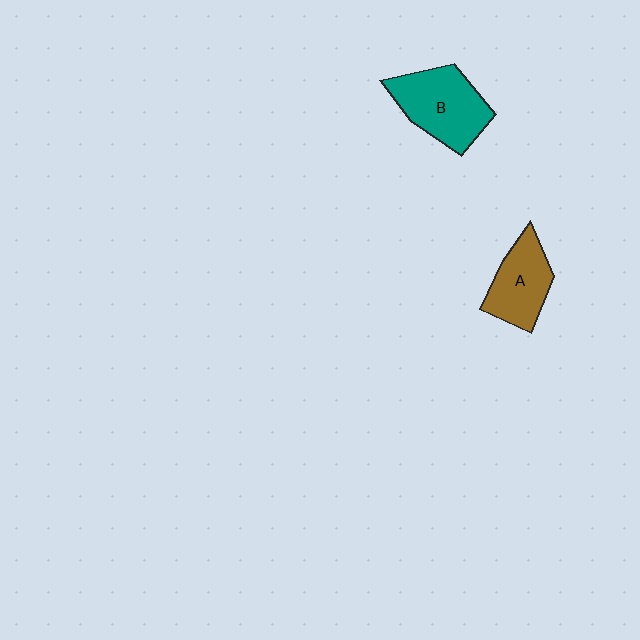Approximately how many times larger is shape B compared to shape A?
Approximately 1.3 times.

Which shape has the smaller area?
Shape A (brown).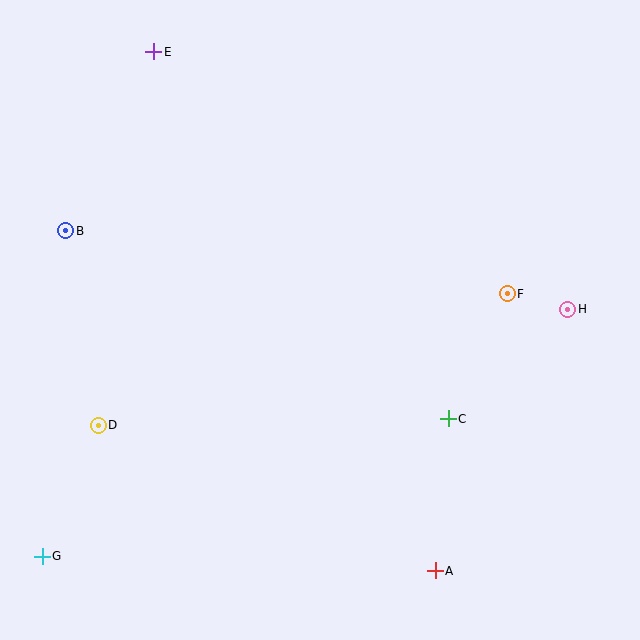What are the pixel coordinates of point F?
Point F is at (507, 294).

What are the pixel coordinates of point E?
Point E is at (154, 52).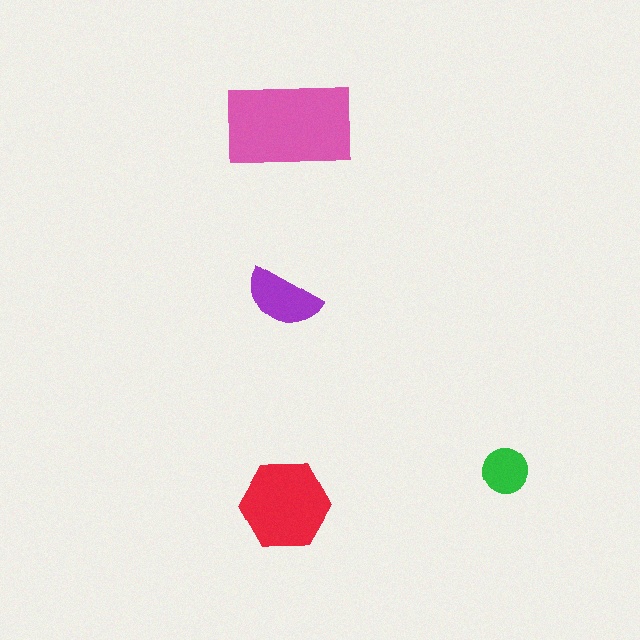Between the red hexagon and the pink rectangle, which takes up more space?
The pink rectangle.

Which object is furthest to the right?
The green circle is rightmost.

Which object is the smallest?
The green circle.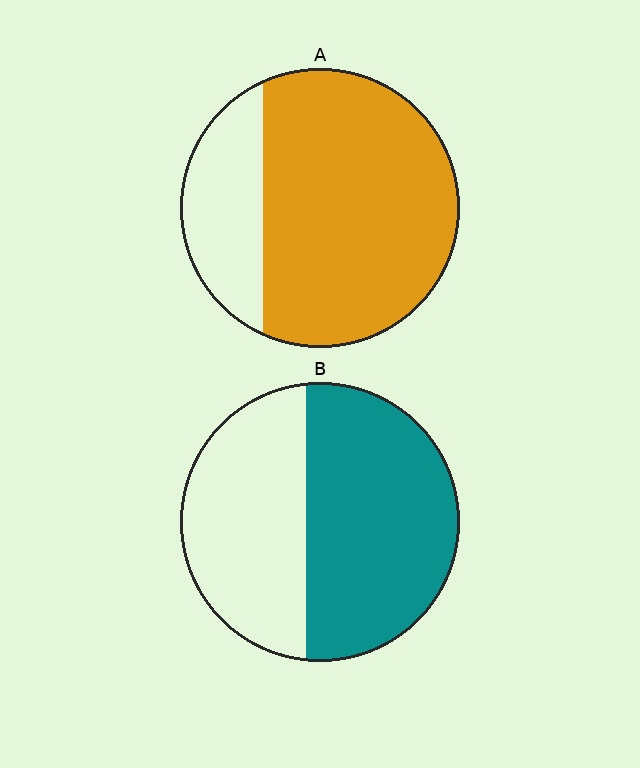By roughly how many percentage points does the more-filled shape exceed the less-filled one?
By roughly 20 percentage points (A over B).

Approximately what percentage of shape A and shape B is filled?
A is approximately 75% and B is approximately 55%.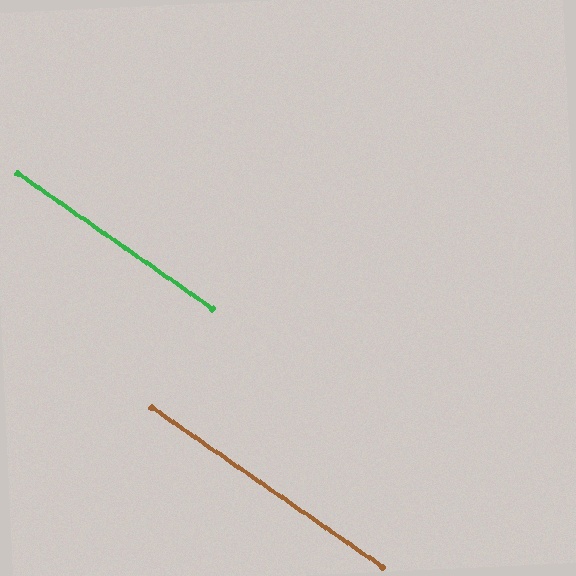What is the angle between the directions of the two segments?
Approximately 0 degrees.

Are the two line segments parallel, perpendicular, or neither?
Parallel — their directions differ by only 0.1°.